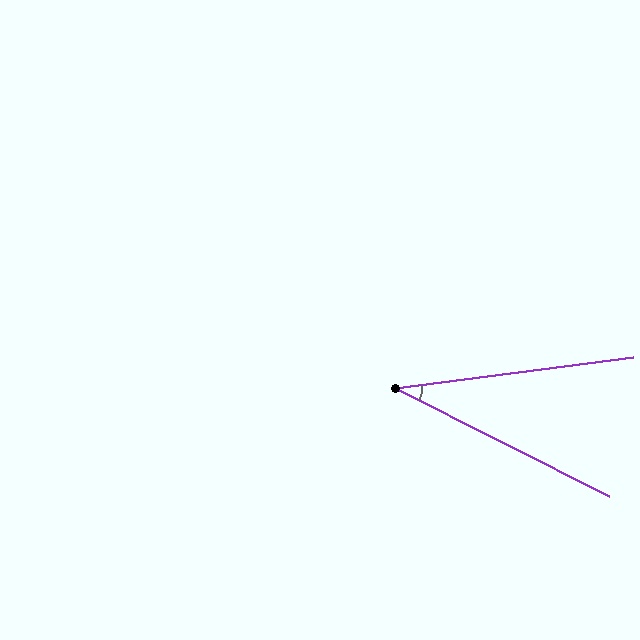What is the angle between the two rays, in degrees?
Approximately 34 degrees.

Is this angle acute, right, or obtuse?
It is acute.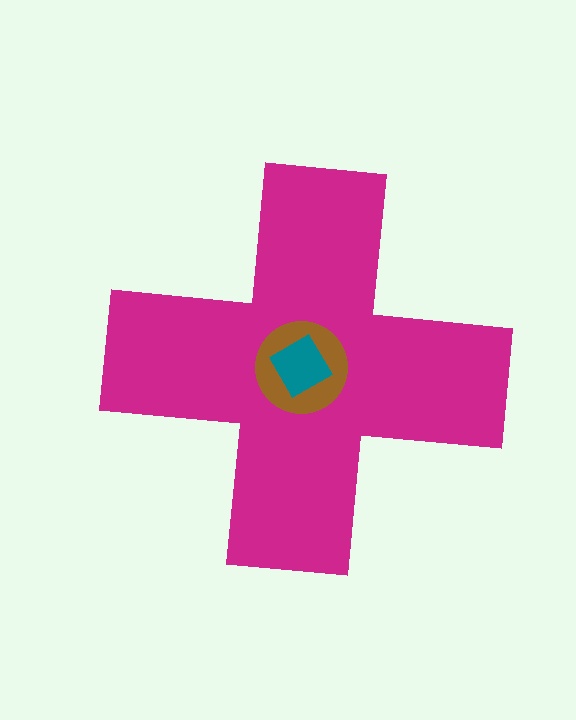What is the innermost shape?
The teal diamond.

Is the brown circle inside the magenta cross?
Yes.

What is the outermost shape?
The magenta cross.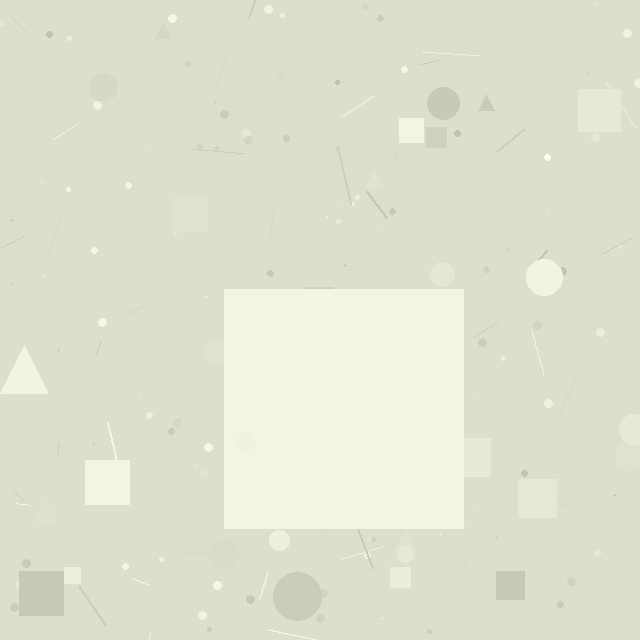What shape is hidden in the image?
A square is hidden in the image.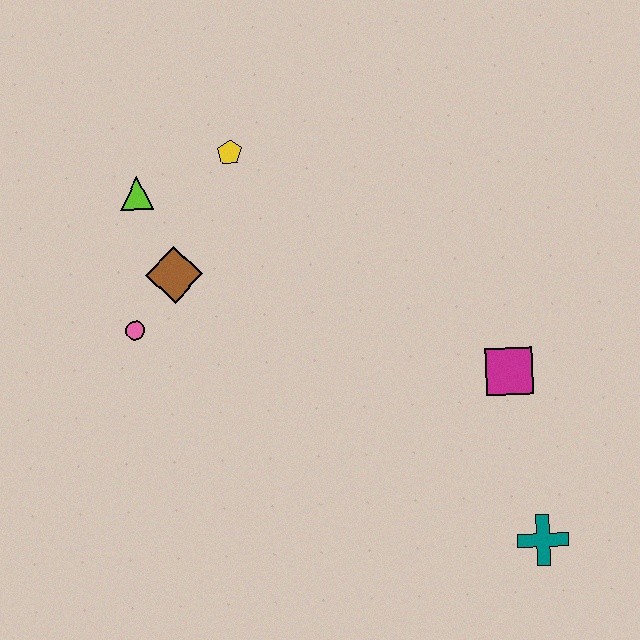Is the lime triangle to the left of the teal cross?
Yes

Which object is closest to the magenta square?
The teal cross is closest to the magenta square.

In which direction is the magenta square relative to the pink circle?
The magenta square is to the right of the pink circle.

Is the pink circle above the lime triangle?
No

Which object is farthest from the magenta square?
The lime triangle is farthest from the magenta square.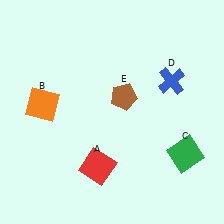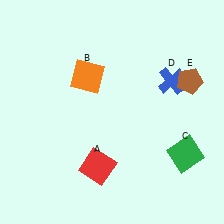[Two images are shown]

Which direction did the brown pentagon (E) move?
The brown pentagon (E) moved right.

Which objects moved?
The objects that moved are: the orange square (B), the brown pentagon (E).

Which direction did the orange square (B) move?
The orange square (B) moved right.